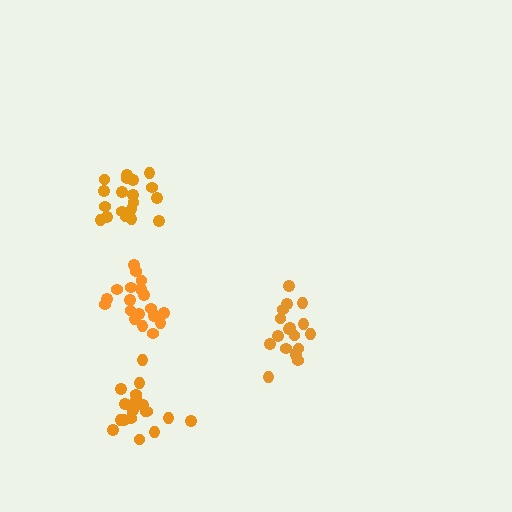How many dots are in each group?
Group 1: 18 dots, Group 2: 20 dots, Group 3: 20 dots, Group 4: 20 dots (78 total).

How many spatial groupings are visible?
There are 4 spatial groupings.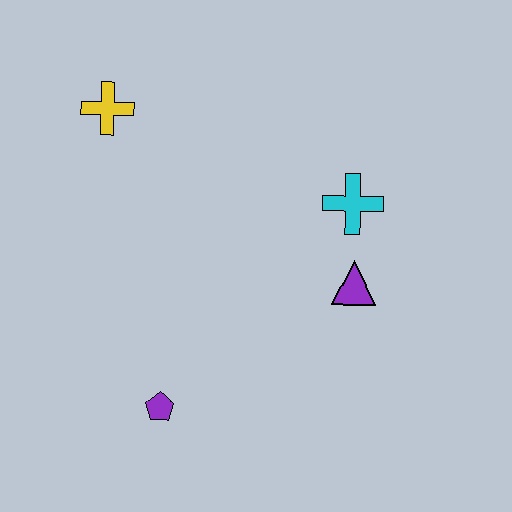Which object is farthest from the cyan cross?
The purple pentagon is farthest from the cyan cross.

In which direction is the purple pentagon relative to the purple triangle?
The purple pentagon is to the left of the purple triangle.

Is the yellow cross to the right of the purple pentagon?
No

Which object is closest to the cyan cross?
The purple triangle is closest to the cyan cross.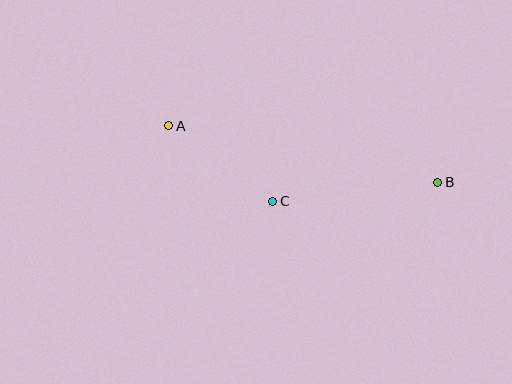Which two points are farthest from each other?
Points A and B are farthest from each other.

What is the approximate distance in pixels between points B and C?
The distance between B and C is approximately 166 pixels.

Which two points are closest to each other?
Points A and C are closest to each other.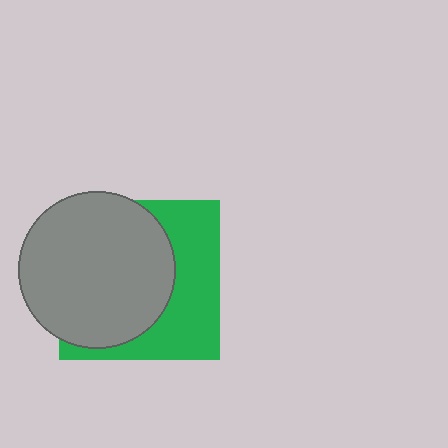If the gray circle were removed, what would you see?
You would see the complete green square.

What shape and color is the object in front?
The object in front is a gray circle.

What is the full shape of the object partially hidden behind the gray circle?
The partially hidden object is a green square.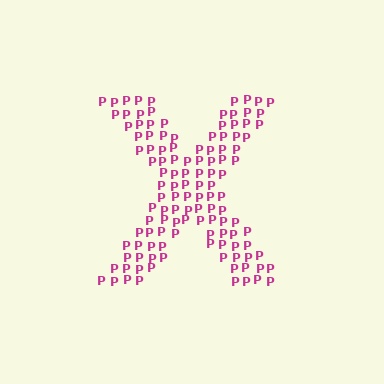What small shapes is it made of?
It is made of small letter P's.